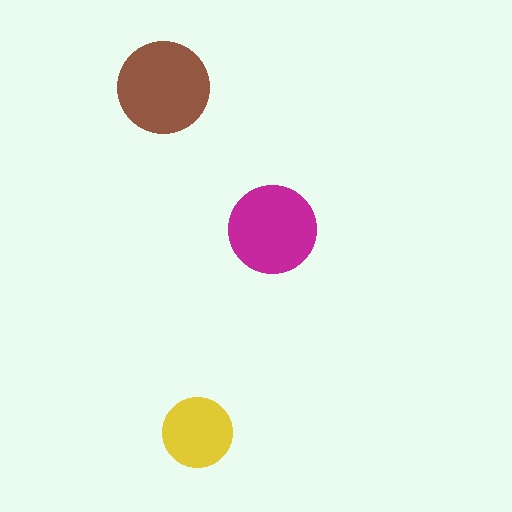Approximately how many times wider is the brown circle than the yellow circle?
About 1.5 times wider.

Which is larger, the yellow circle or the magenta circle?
The magenta one.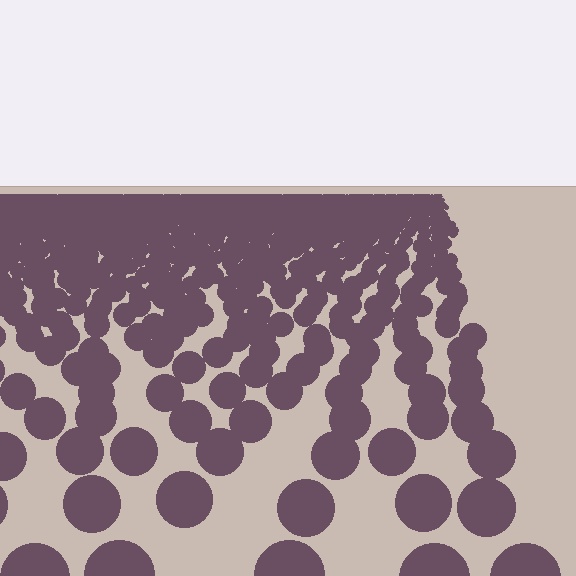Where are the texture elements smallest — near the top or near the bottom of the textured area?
Near the top.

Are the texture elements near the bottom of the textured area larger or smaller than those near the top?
Larger. Near the bottom, elements are closer to the viewer and appear at a bigger on-screen size.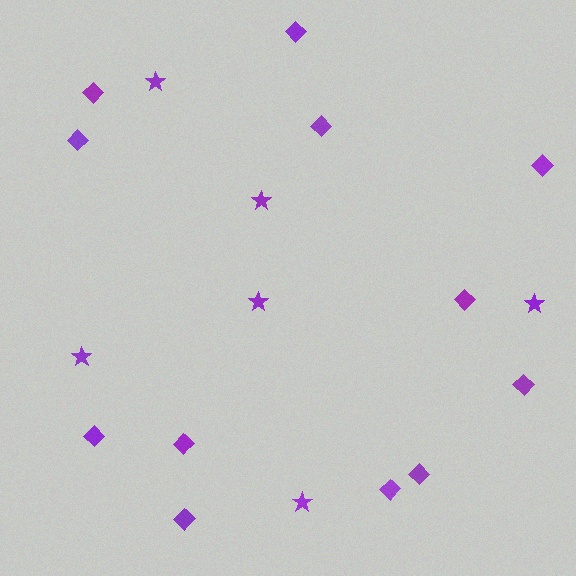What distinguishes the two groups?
There are 2 groups: one group of stars (6) and one group of diamonds (12).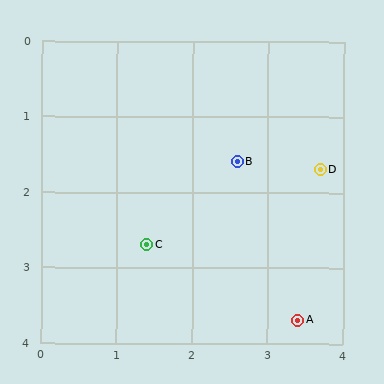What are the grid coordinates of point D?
Point D is at approximately (3.7, 1.7).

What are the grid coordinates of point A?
Point A is at approximately (3.4, 3.7).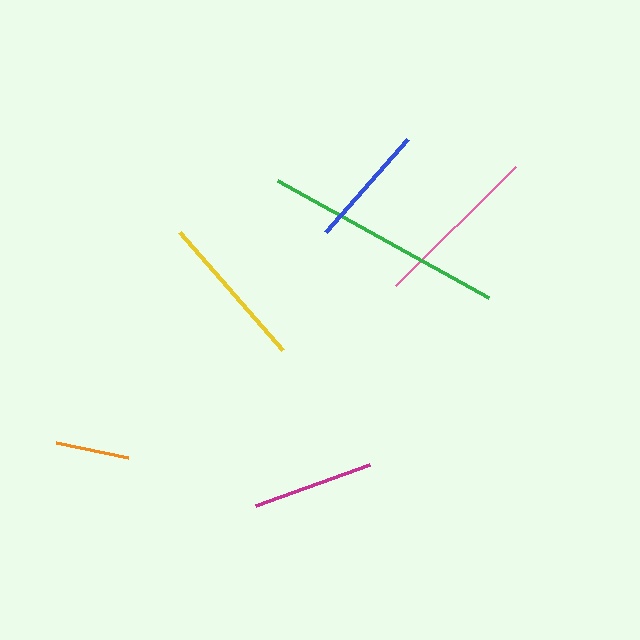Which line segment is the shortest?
The orange line is the shortest at approximately 74 pixels.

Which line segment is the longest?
The green line is the longest at approximately 241 pixels.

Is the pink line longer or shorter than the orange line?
The pink line is longer than the orange line.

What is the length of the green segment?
The green segment is approximately 241 pixels long.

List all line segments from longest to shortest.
From longest to shortest: green, pink, yellow, blue, magenta, orange.